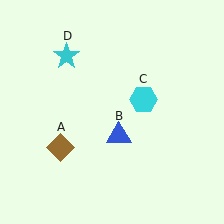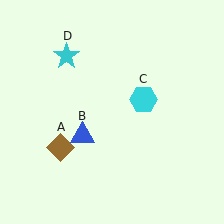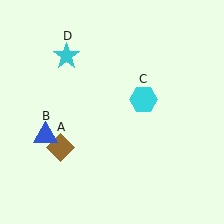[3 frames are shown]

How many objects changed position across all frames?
1 object changed position: blue triangle (object B).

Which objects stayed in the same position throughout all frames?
Brown diamond (object A) and cyan hexagon (object C) and cyan star (object D) remained stationary.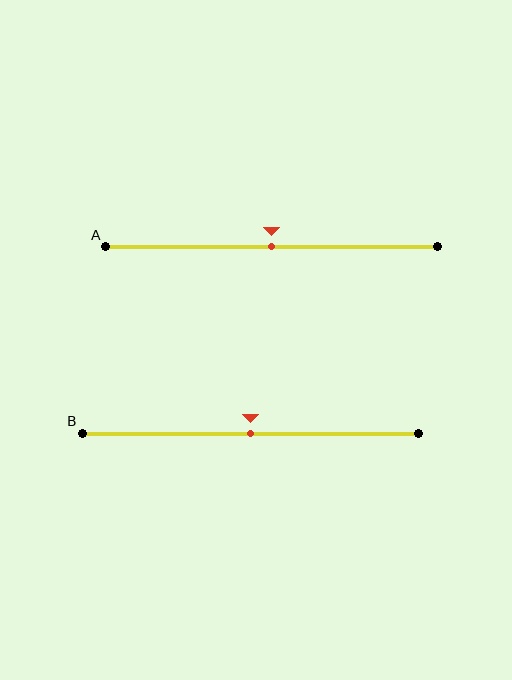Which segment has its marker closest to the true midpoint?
Segment A has its marker closest to the true midpoint.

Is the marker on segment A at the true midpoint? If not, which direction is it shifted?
Yes, the marker on segment A is at the true midpoint.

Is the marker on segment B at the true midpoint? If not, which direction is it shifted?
Yes, the marker on segment B is at the true midpoint.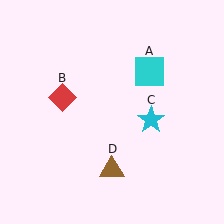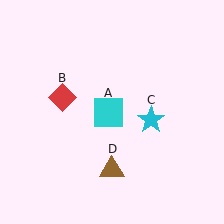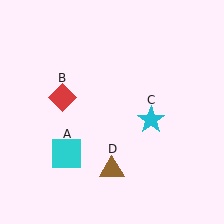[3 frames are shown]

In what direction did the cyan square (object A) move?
The cyan square (object A) moved down and to the left.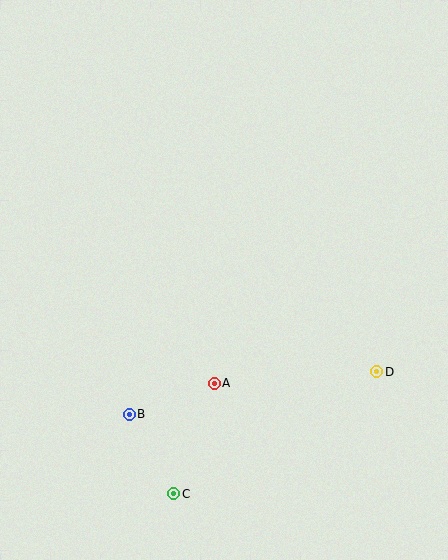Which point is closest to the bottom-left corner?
Point C is closest to the bottom-left corner.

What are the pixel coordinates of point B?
Point B is at (129, 414).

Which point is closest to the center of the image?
Point A at (214, 383) is closest to the center.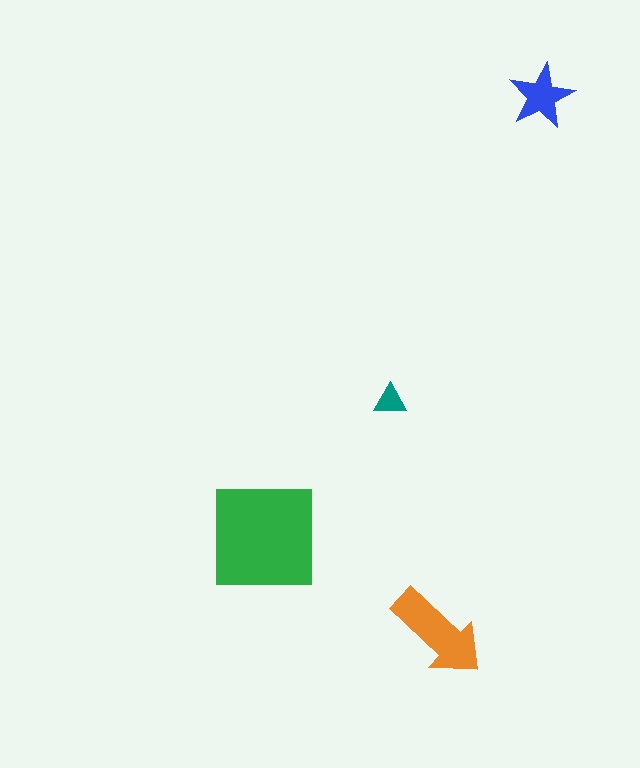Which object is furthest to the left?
The green square is leftmost.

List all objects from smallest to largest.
The teal triangle, the blue star, the orange arrow, the green square.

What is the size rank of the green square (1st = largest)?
1st.